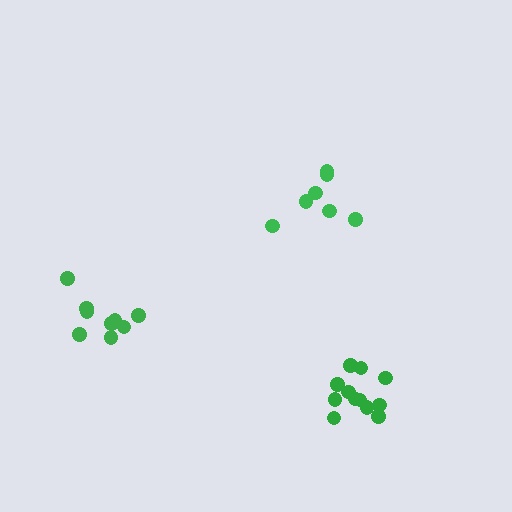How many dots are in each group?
Group 1: 9 dots, Group 2: 7 dots, Group 3: 12 dots (28 total).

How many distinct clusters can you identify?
There are 3 distinct clusters.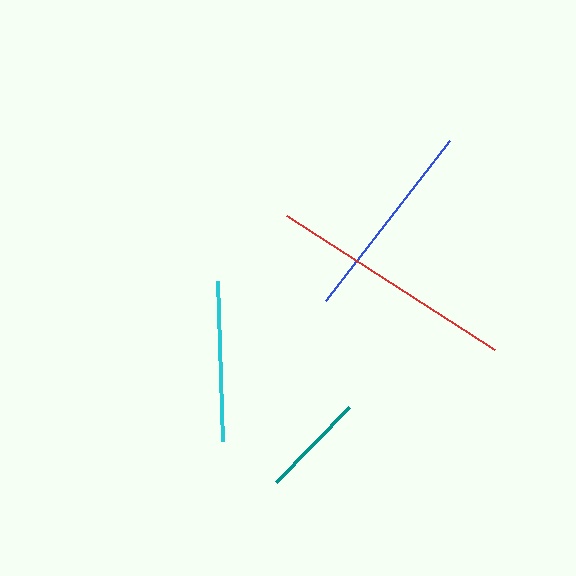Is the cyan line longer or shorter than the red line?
The red line is longer than the cyan line.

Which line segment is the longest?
The red line is the longest at approximately 248 pixels.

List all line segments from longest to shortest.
From longest to shortest: red, blue, cyan, teal.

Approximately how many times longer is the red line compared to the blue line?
The red line is approximately 1.2 times the length of the blue line.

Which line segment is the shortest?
The teal line is the shortest at approximately 105 pixels.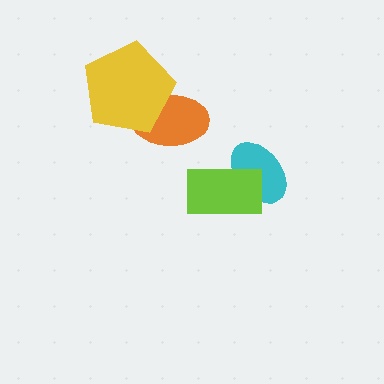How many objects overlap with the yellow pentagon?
1 object overlaps with the yellow pentagon.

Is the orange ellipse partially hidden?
Yes, it is partially covered by another shape.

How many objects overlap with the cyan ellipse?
1 object overlaps with the cyan ellipse.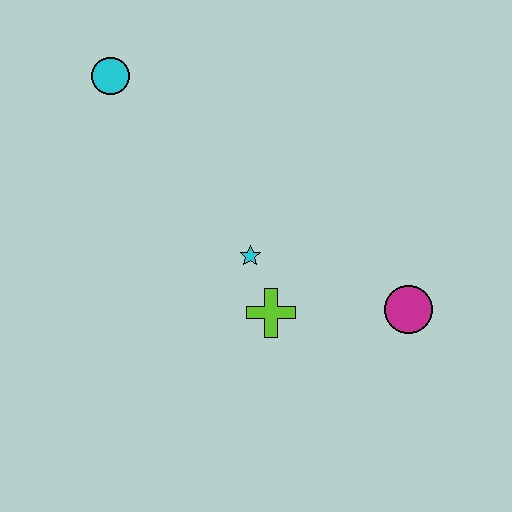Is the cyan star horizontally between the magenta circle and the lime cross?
No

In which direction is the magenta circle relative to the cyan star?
The magenta circle is to the right of the cyan star.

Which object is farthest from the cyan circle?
The magenta circle is farthest from the cyan circle.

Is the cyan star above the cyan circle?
No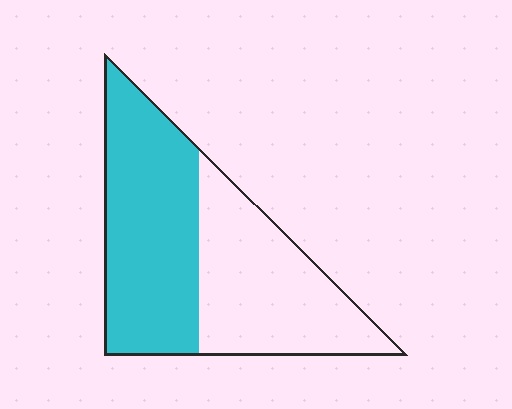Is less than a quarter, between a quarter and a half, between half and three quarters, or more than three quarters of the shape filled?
Between half and three quarters.